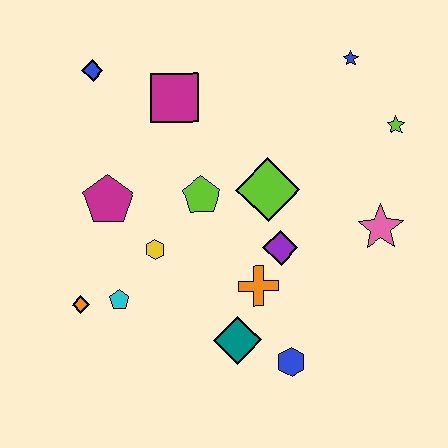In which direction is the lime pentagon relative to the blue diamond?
The lime pentagon is below the blue diamond.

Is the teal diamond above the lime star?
No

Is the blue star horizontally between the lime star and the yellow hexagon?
Yes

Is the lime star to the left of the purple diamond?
No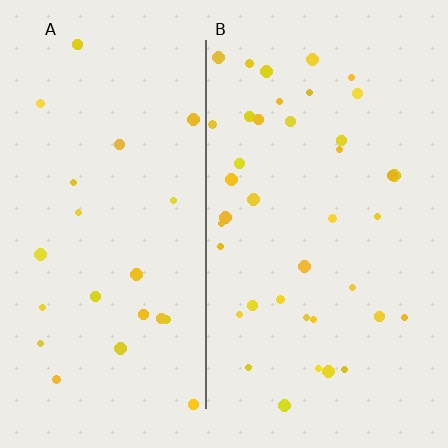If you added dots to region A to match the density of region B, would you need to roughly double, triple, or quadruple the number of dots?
Approximately double.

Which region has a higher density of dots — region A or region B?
B (the right).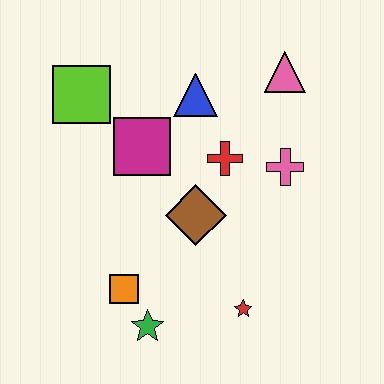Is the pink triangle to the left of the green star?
No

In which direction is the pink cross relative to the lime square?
The pink cross is to the right of the lime square.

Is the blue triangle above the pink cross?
Yes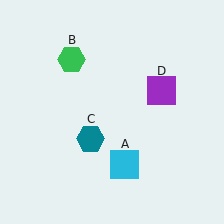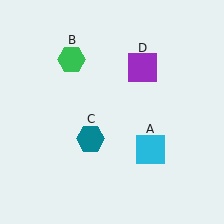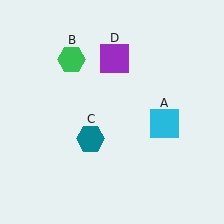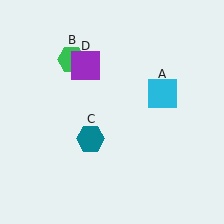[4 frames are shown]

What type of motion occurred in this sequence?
The cyan square (object A), purple square (object D) rotated counterclockwise around the center of the scene.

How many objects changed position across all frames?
2 objects changed position: cyan square (object A), purple square (object D).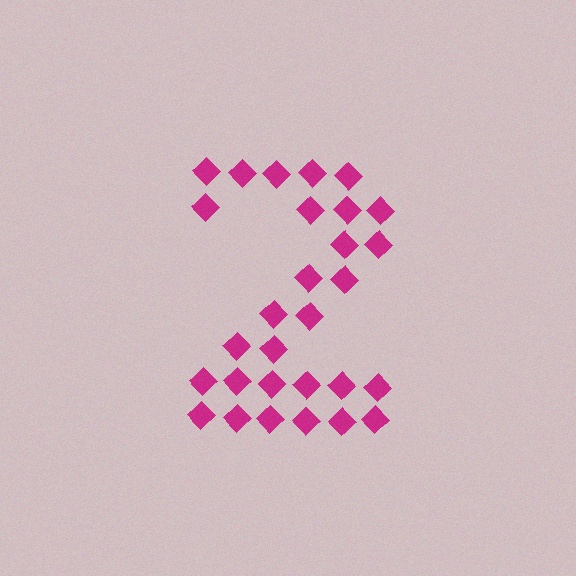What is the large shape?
The large shape is the digit 2.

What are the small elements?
The small elements are diamonds.